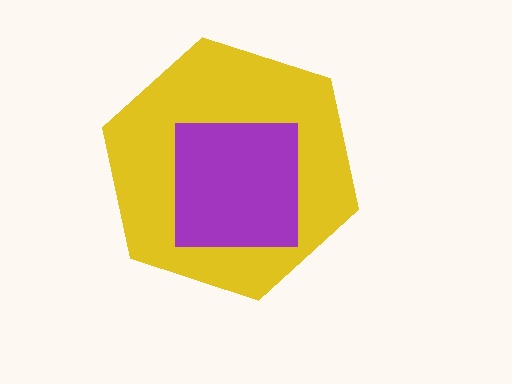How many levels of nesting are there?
2.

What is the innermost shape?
The purple square.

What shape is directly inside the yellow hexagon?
The purple square.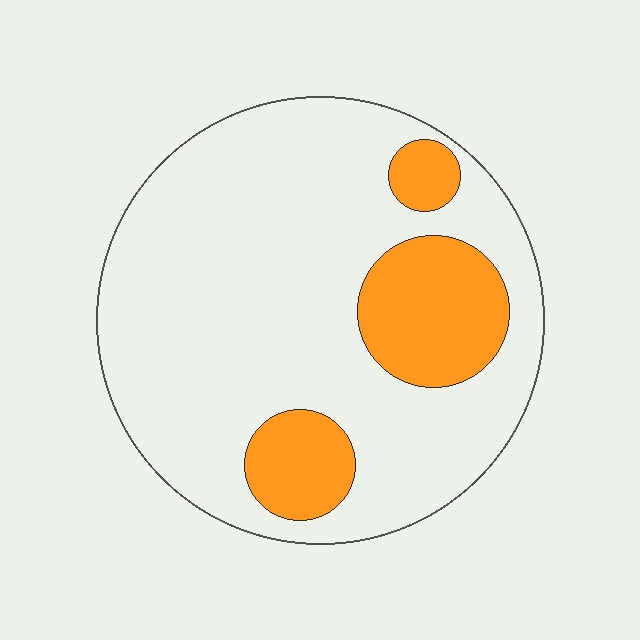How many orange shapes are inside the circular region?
3.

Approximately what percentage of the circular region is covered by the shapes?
Approximately 20%.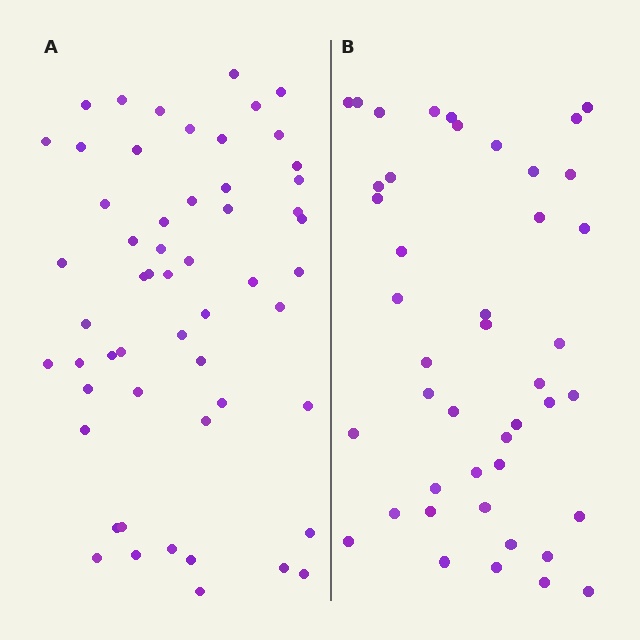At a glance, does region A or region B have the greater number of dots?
Region A (the left region) has more dots.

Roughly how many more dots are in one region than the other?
Region A has roughly 12 or so more dots than region B.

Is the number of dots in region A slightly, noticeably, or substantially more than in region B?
Region A has noticeably more, but not dramatically so. The ratio is roughly 1.2 to 1.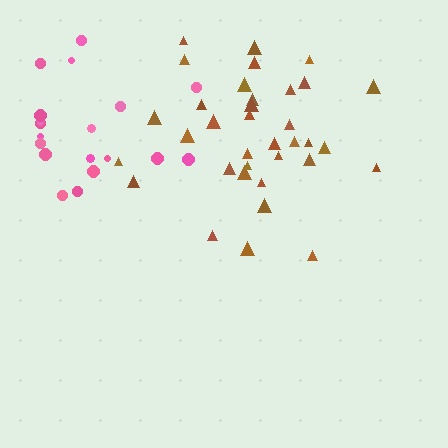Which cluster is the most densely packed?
Brown.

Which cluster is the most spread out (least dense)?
Pink.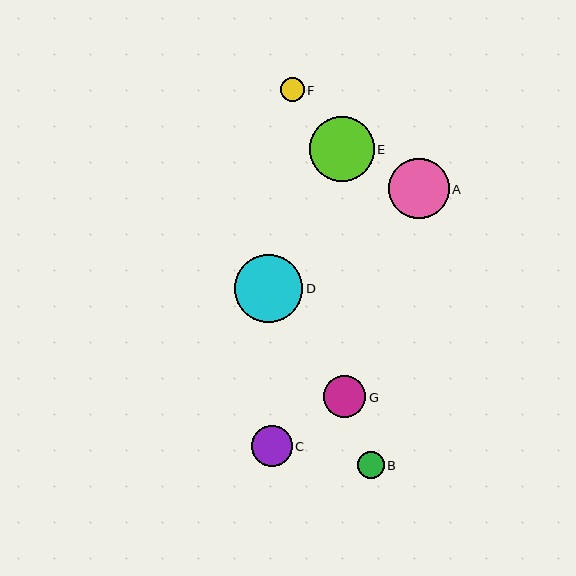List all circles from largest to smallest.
From largest to smallest: D, E, A, G, C, B, F.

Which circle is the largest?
Circle D is the largest with a size of approximately 68 pixels.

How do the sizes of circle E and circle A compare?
Circle E and circle A are approximately the same size.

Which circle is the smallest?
Circle F is the smallest with a size of approximately 24 pixels.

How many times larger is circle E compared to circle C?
Circle E is approximately 1.6 times the size of circle C.